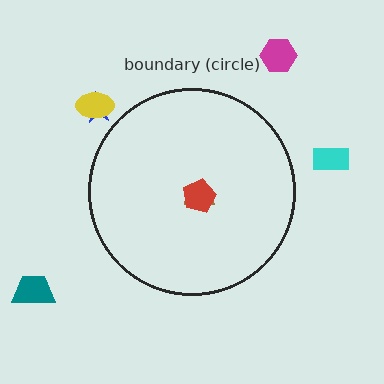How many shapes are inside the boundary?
2 inside, 5 outside.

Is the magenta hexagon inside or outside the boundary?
Outside.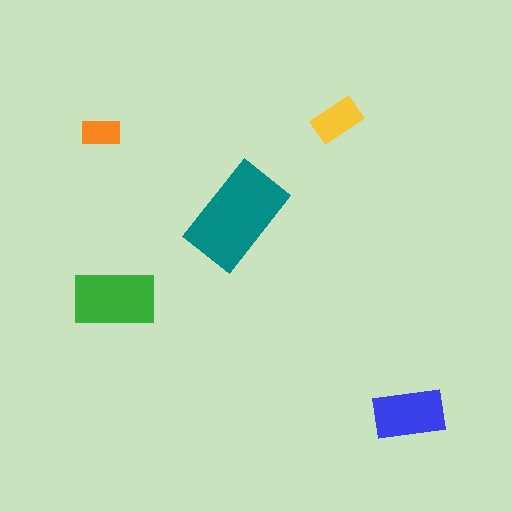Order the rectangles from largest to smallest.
the teal one, the green one, the blue one, the yellow one, the orange one.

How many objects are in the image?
There are 5 objects in the image.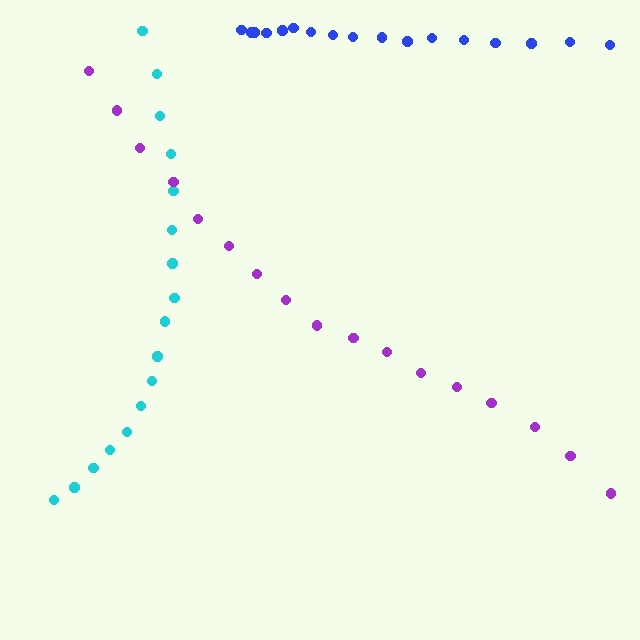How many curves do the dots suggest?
There are 3 distinct paths.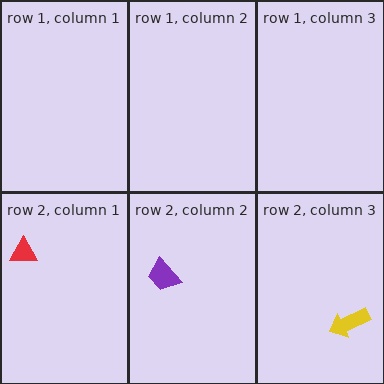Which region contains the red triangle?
The row 2, column 1 region.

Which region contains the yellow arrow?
The row 2, column 3 region.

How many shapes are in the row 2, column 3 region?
1.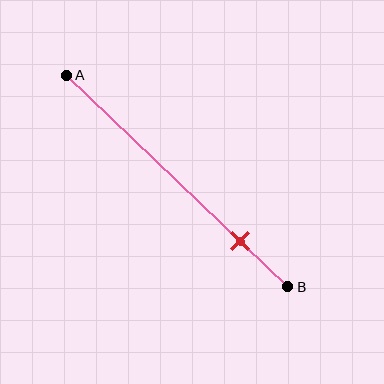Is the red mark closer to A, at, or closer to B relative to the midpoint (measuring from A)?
The red mark is closer to point B than the midpoint of segment AB.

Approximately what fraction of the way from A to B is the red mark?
The red mark is approximately 80% of the way from A to B.